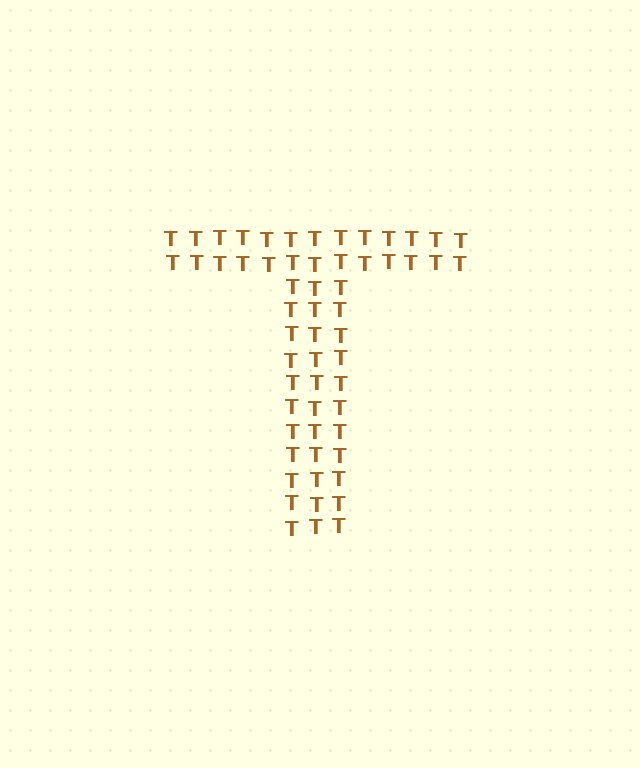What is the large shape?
The large shape is the letter T.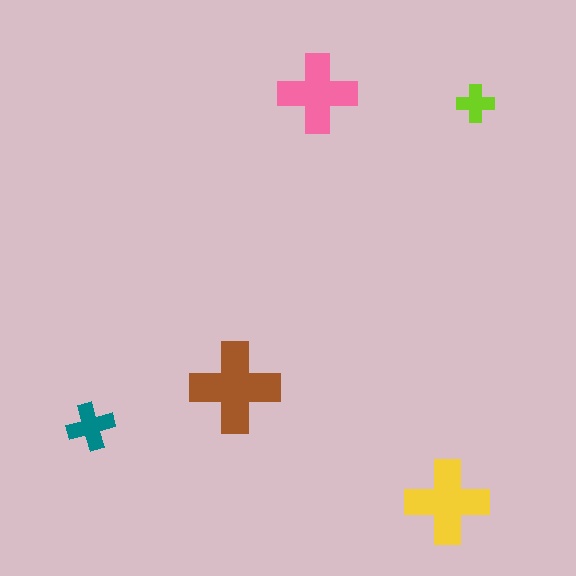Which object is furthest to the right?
The lime cross is rightmost.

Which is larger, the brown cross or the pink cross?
The brown one.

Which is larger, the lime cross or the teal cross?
The teal one.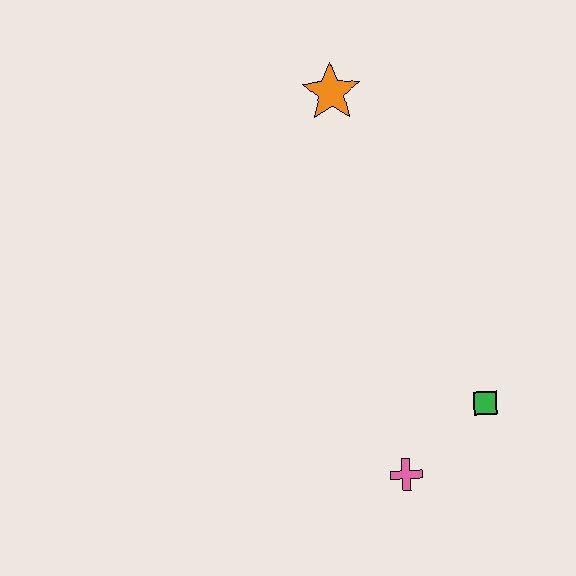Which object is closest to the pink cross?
The green square is closest to the pink cross.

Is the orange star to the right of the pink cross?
No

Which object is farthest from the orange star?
The pink cross is farthest from the orange star.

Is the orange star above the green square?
Yes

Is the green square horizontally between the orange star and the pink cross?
No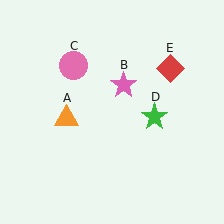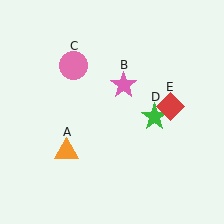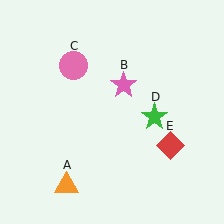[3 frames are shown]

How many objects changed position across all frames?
2 objects changed position: orange triangle (object A), red diamond (object E).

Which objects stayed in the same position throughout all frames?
Pink star (object B) and pink circle (object C) and green star (object D) remained stationary.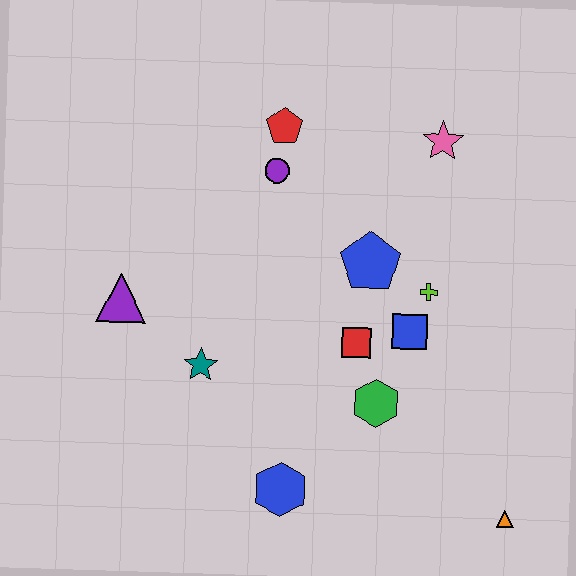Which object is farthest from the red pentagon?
The orange triangle is farthest from the red pentagon.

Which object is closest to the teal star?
The purple triangle is closest to the teal star.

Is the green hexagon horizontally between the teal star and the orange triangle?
Yes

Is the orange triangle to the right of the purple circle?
Yes